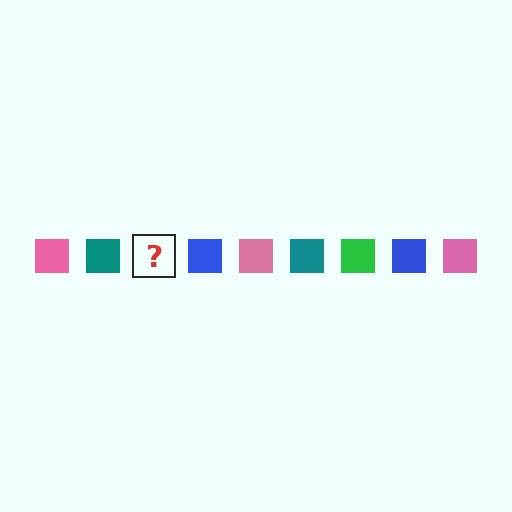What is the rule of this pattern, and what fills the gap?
The rule is that the pattern cycles through pink, teal, green, blue squares. The gap should be filled with a green square.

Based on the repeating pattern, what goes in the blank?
The blank should be a green square.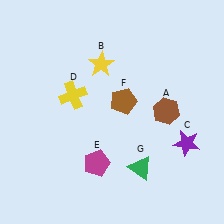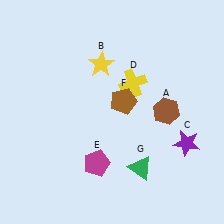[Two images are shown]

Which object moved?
The yellow cross (D) moved right.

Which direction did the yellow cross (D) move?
The yellow cross (D) moved right.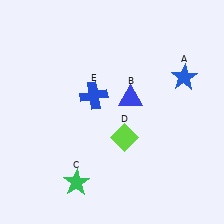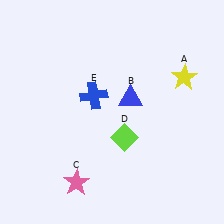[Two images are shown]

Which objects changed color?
A changed from blue to yellow. C changed from green to pink.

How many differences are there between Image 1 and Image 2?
There are 2 differences between the two images.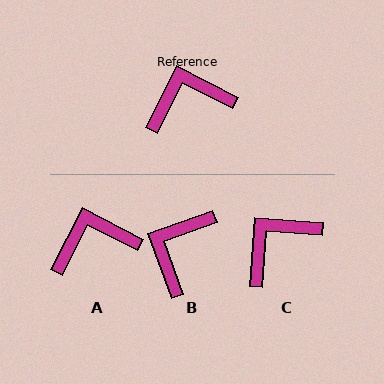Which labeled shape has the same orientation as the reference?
A.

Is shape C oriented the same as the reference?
No, it is off by about 23 degrees.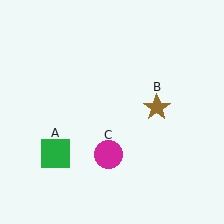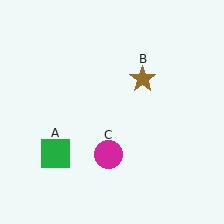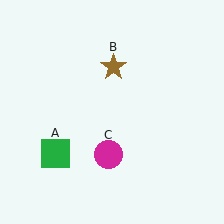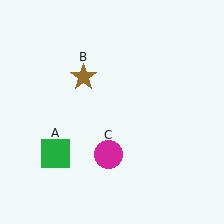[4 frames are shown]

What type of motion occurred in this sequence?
The brown star (object B) rotated counterclockwise around the center of the scene.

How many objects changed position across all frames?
1 object changed position: brown star (object B).